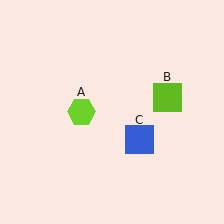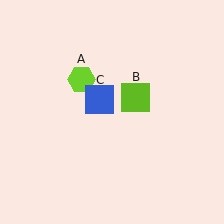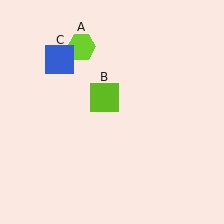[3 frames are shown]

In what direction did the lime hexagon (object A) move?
The lime hexagon (object A) moved up.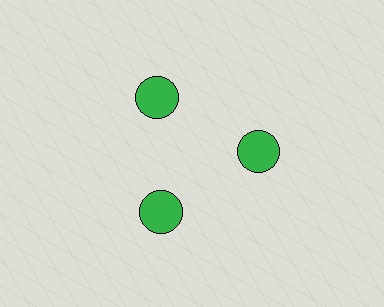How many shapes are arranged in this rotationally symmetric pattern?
There are 3 shapes, arranged in 3 groups of 1.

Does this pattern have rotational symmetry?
Yes, this pattern has 3-fold rotational symmetry. It looks the same after rotating 120 degrees around the center.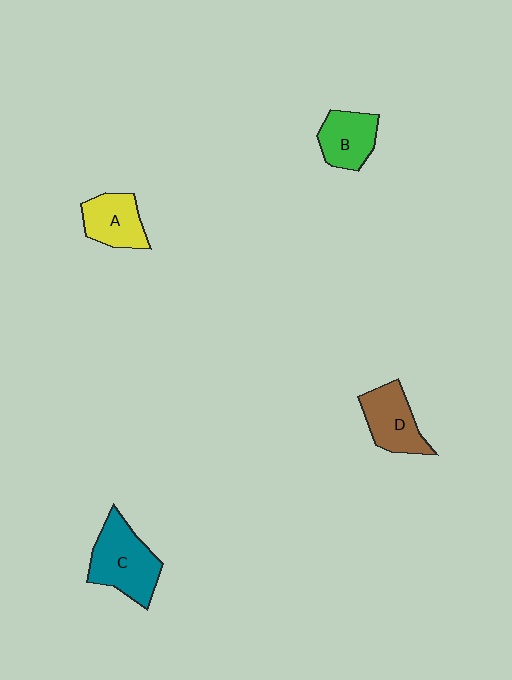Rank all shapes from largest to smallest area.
From largest to smallest: C (teal), D (brown), A (yellow), B (green).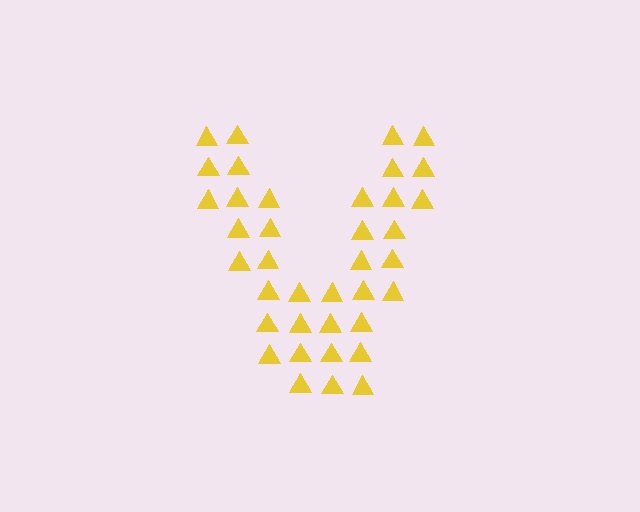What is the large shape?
The large shape is the letter V.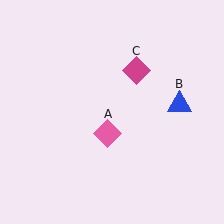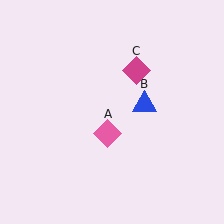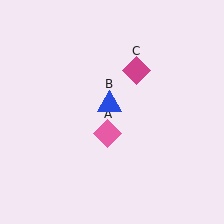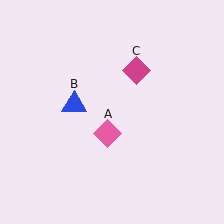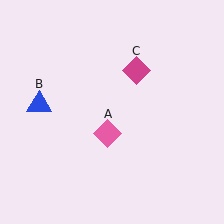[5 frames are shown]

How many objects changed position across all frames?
1 object changed position: blue triangle (object B).